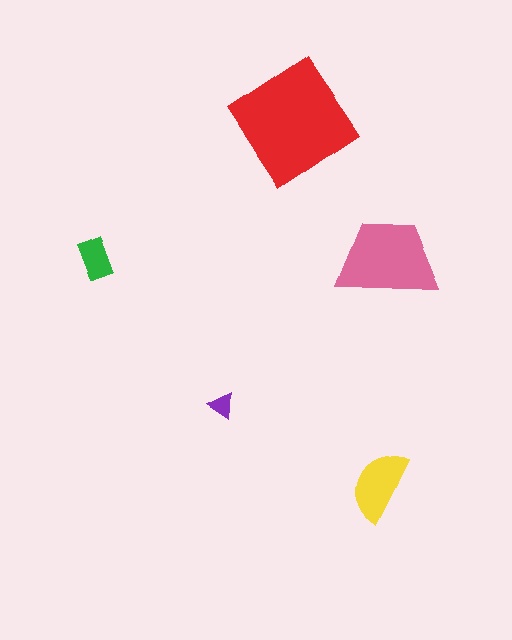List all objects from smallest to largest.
The purple triangle, the green rectangle, the yellow semicircle, the pink trapezoid, the red diamond.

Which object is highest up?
The red diamond is topmost.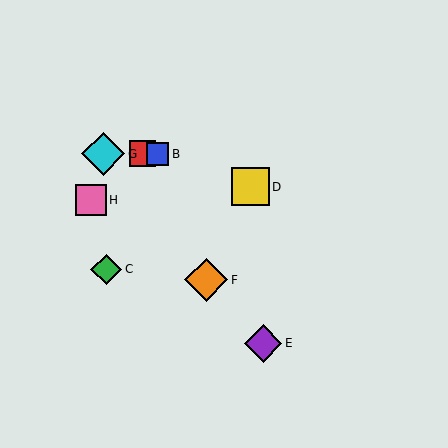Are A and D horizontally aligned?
No, A is at y≈154 and D is at y≈187.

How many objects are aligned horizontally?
3 objects (A, B, G) are aligned horizontally.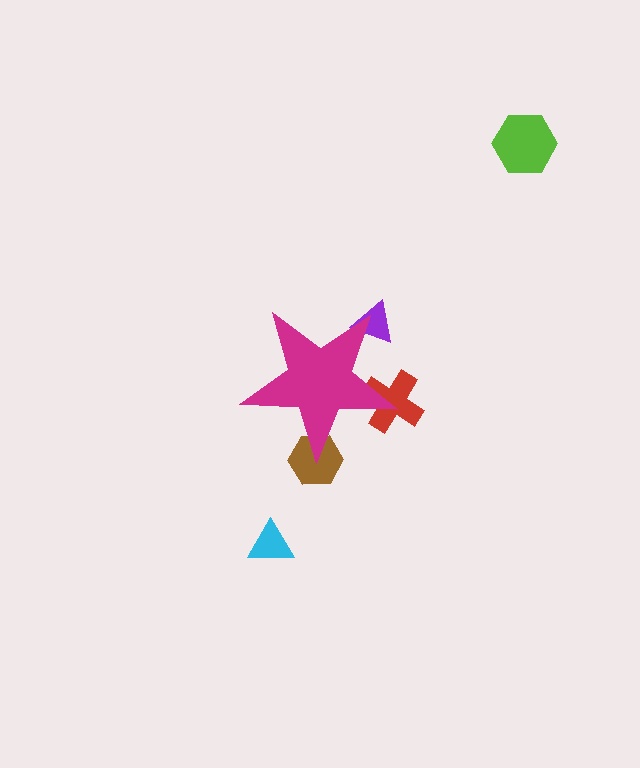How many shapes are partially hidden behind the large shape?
3 shapes are partially hidden.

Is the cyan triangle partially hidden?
No, the cyan triangle is fully visible.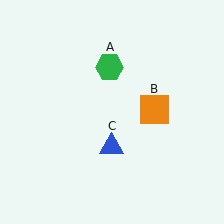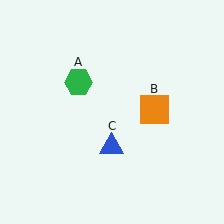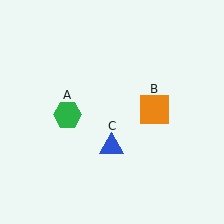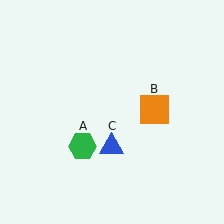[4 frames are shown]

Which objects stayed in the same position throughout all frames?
Orange square (object B) and blue triangle (object C) remained stationary.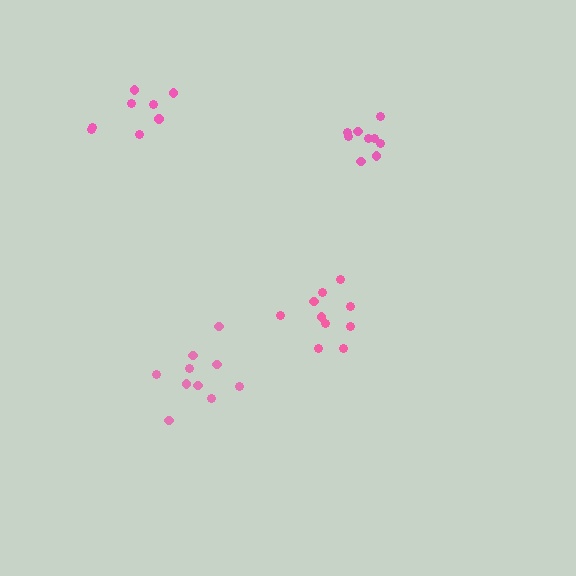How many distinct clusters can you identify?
There are 4 distinct clusters.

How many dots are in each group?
Group 1: 9 dots, Group 2: 10 dots, Group 3: 10 dots, Group 4: 8 dots (37 total).